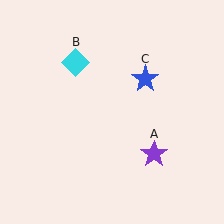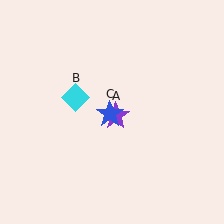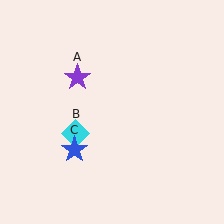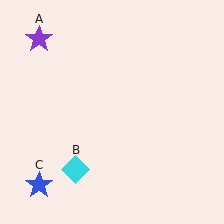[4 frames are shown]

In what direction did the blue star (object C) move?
The blue star (object C) moved down and to the left.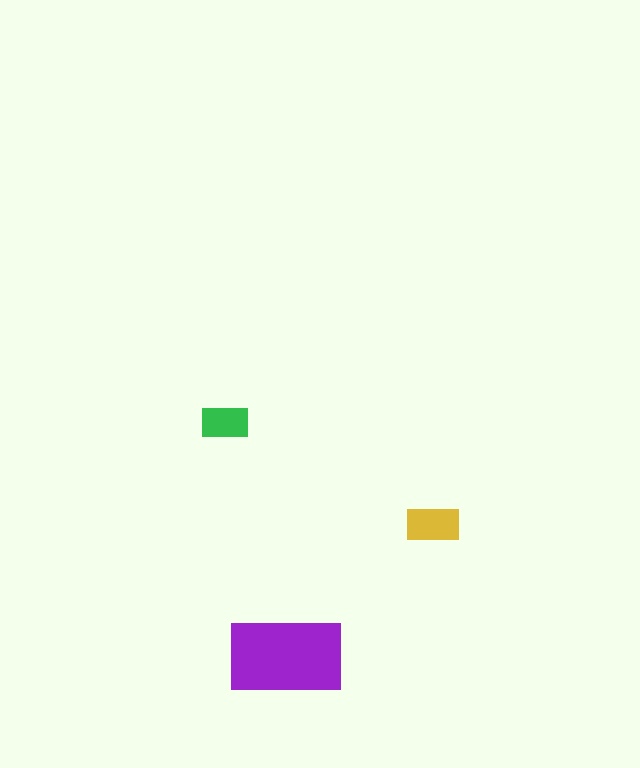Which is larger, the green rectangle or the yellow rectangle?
The yellow one.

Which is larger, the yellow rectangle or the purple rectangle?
The purple one.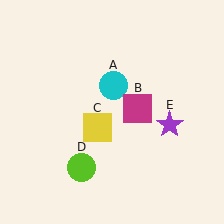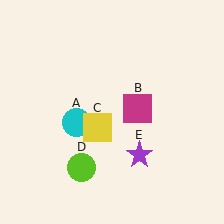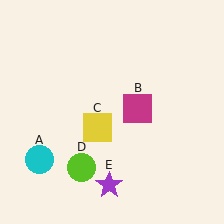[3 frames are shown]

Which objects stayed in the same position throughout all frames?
Magenta square (object B) and yellow square (object C) and lime circle (object D) remained stationary.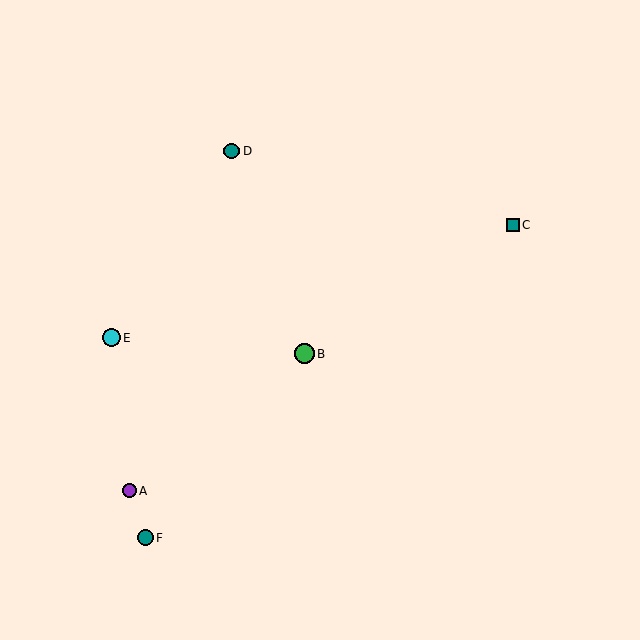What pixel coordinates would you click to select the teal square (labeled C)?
Click at (513, 225) to select the teal square C.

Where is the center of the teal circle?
The center of the teal circle is at (232, 151).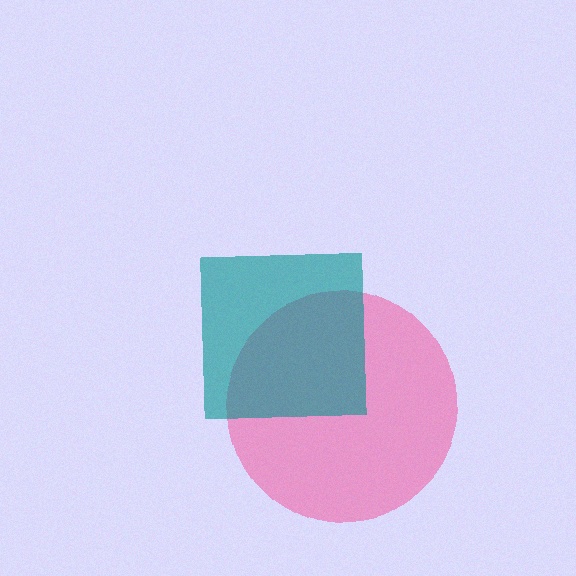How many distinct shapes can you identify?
There are 2 distinct shapes: a pink circle, a teal square.